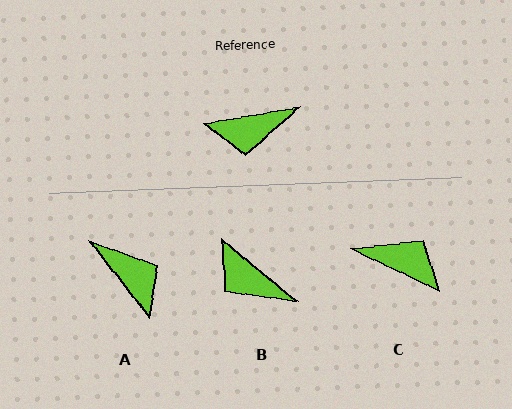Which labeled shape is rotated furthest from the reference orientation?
C, about 145 degrees away.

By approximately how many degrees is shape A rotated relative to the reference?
Approximately 119 degrees counter-clockwise.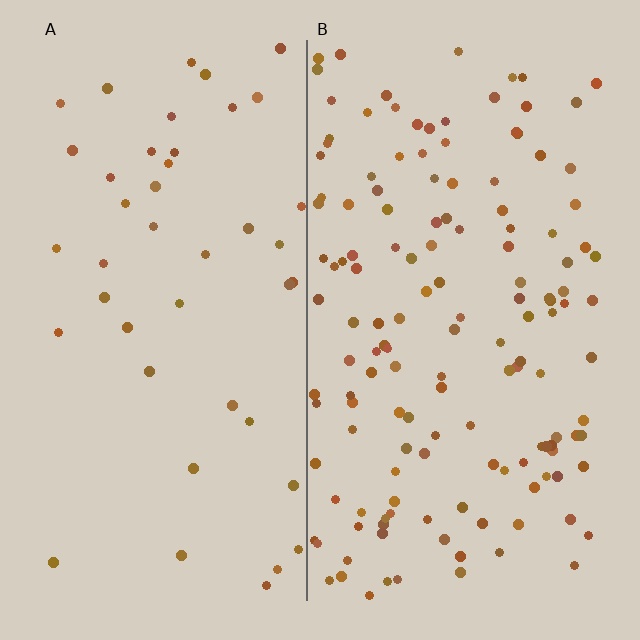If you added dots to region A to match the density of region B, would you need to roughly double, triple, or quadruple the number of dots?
Approximately triple.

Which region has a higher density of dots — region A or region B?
B (the right).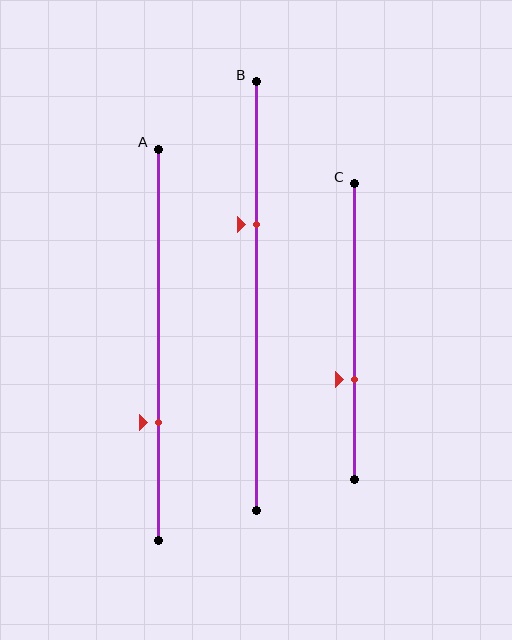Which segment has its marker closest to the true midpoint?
Segment C has its marker closest to the true midpoint.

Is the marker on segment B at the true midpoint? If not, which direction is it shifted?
No, the marker on segment B is shifted upward by about 17% of the segment length.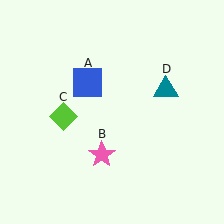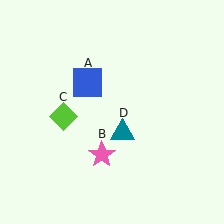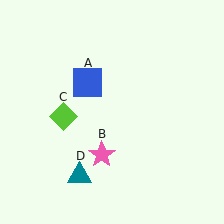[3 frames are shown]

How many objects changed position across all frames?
1 object changed position: teal triangle (object D).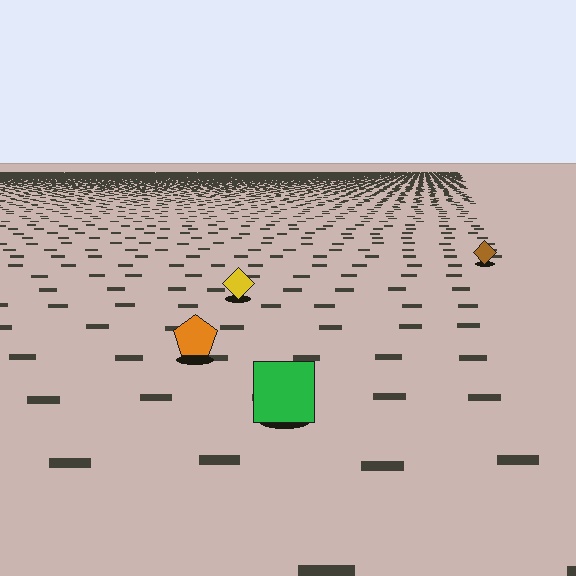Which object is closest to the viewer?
The green square is closest. The texture marks near it are larger and more spread out.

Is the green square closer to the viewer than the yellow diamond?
Yes. The green square is closer — you can tell from the texture gradient: the ground texture is coarser near it.